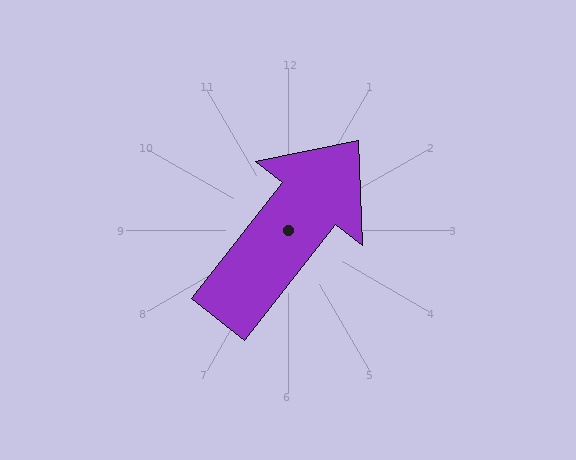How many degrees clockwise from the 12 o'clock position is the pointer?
Approximately 38 degrees.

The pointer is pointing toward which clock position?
Roughly 1 o'clock.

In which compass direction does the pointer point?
Northeast.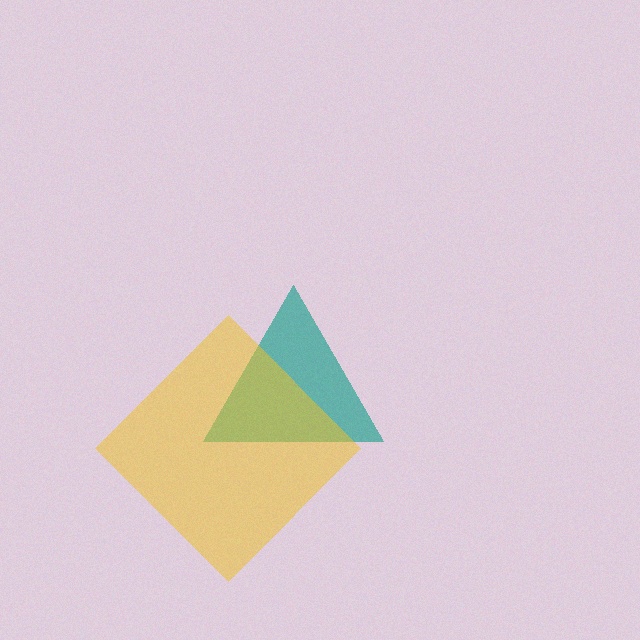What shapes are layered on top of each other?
The layered shapes are: a teal triangle, a yellow diamond.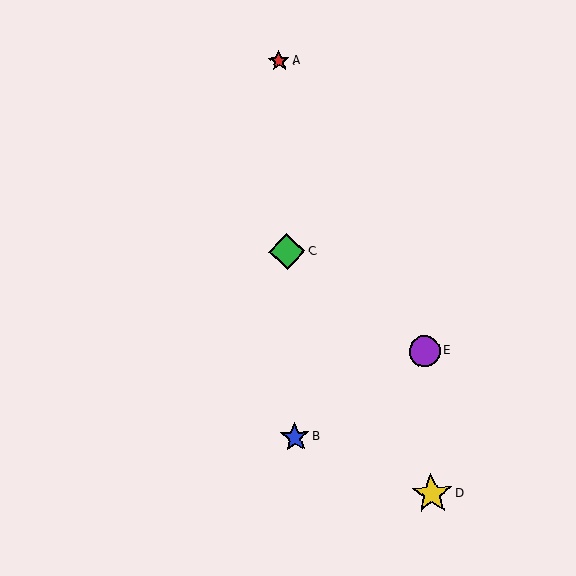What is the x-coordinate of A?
Object A is at x≈279.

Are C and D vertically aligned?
No, C is at x≈287 and D is at x≈432.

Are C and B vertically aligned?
Yes, both are at x≈287.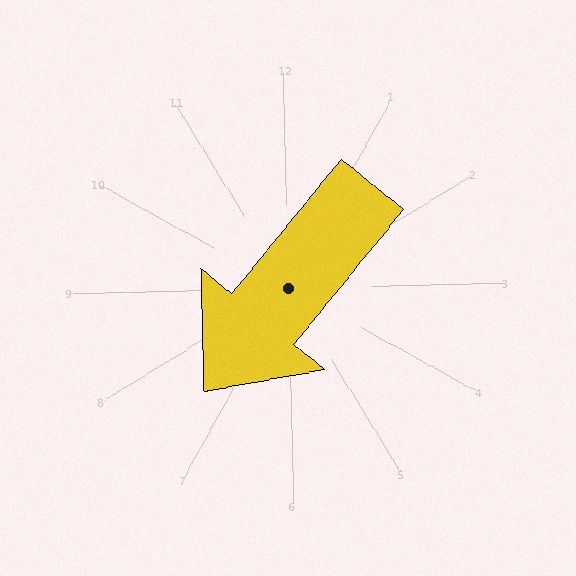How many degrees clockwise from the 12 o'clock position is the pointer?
Approximately 221 degrees.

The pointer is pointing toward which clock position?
Roughly 7 o'clock.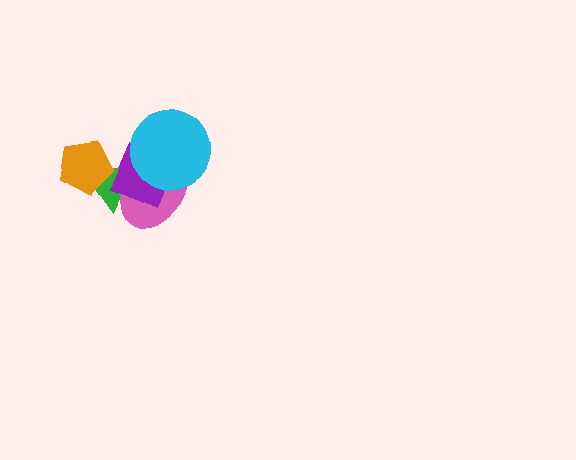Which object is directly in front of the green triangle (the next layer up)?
The orange pentagon is directly in front of the green triangle.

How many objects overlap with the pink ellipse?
3 objects overlap with the pink ellipse.